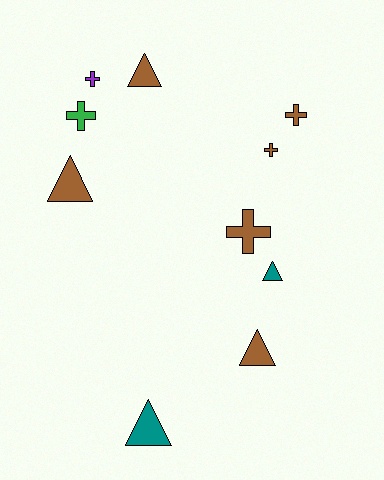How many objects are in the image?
There are 10 objects.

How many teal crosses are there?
There are no teal crosses.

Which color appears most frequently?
Brown, with 6 objects.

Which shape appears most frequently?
Triangle, with 5 objects.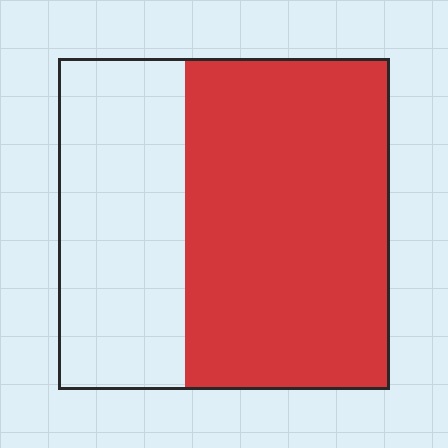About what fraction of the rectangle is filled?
About five eighths (5/8).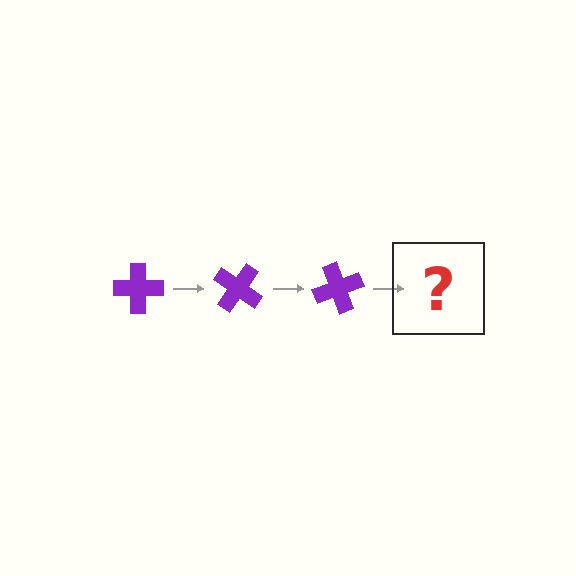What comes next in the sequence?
The next element should be a purple cross rotated 105 degrees.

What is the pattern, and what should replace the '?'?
The pattern is that the cross rotates 35 degrees each step. The '?' should be a purple cross rotated 105 degrees.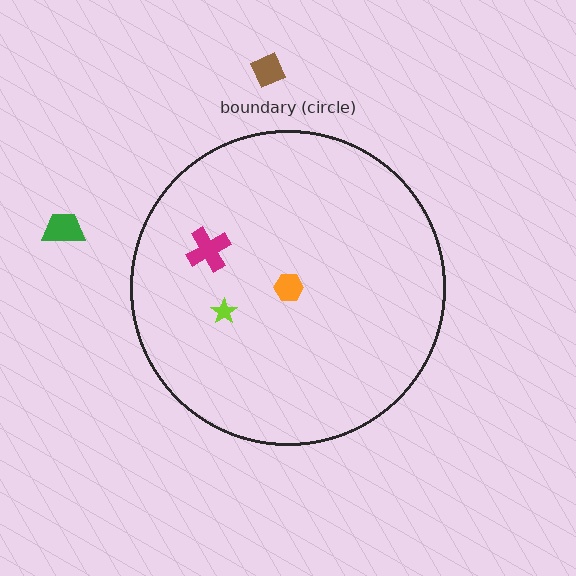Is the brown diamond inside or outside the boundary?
Outside.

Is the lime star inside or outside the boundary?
Inside.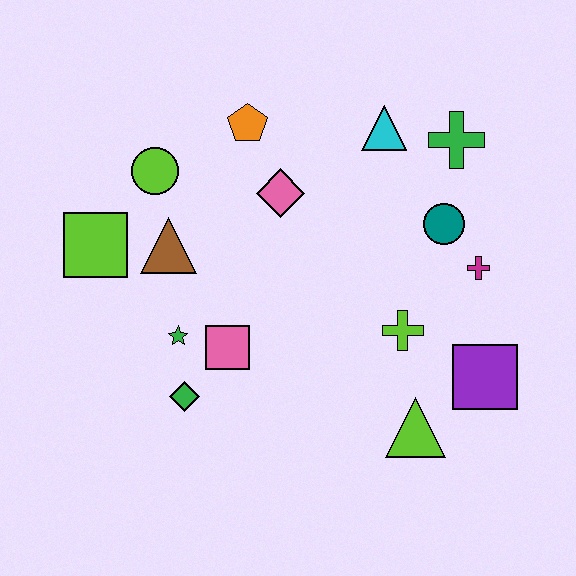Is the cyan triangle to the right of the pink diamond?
Yes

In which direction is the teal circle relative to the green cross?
The teal circle is below the green cross.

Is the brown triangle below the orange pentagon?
Yes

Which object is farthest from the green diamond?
The green cross is farthest from the green diamond.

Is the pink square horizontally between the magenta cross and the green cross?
No